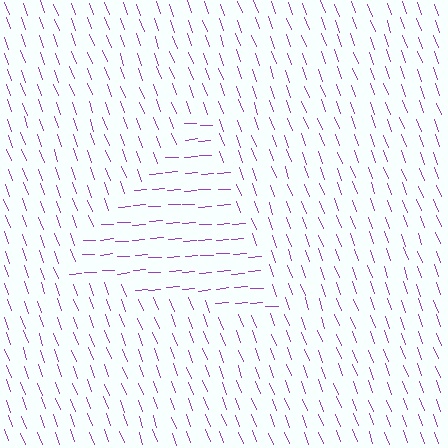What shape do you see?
I see a triangle.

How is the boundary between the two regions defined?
The boundary is defined purely by a change in line orientation (approximately 73 degrees difference). All lines are the same color and thickness.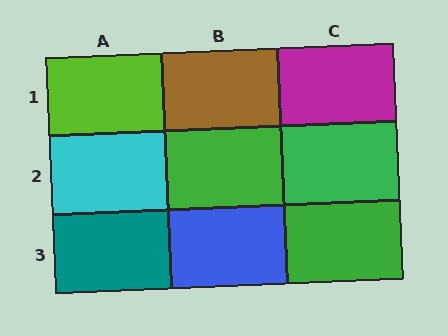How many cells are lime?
1 cell is lime.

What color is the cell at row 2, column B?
Green.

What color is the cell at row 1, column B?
Brown.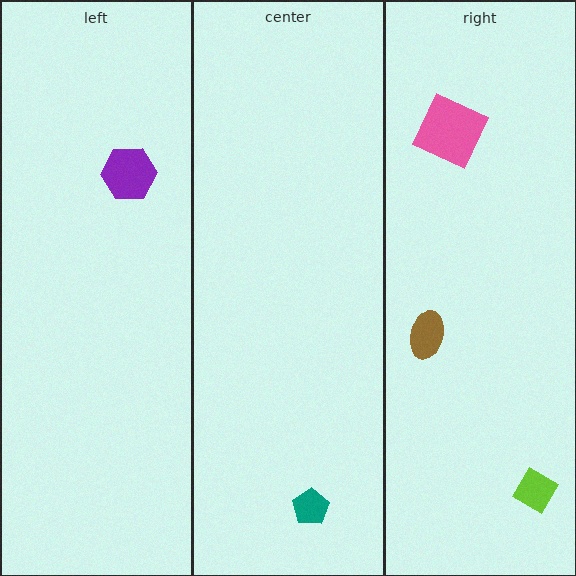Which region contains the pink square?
The right region.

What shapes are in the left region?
The purple hexagon.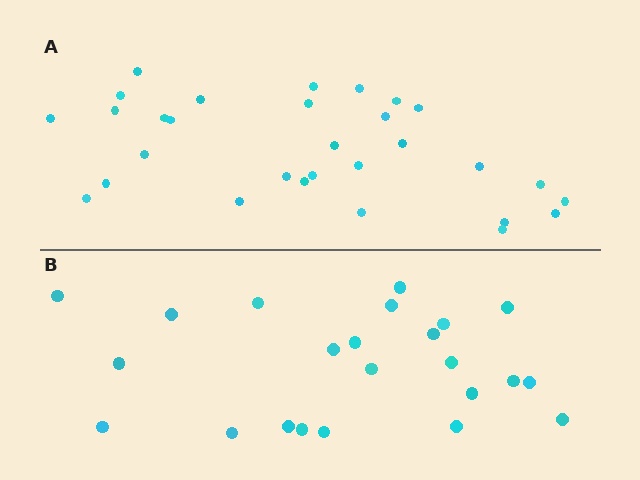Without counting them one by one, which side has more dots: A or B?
Region A (the top region) has more dots.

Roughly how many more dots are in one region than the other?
Region A has roughly 8 or so more dots than region B.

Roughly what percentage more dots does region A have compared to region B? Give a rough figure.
About 30% more.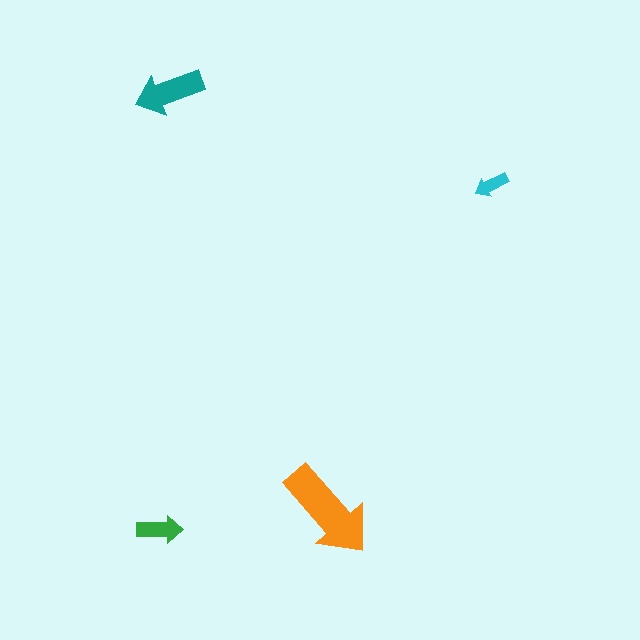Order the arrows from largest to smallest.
the orange one, the teal one, the green one, the cyan one.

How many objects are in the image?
There are 4 objects in the image.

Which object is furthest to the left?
The green arrow is leftmost.